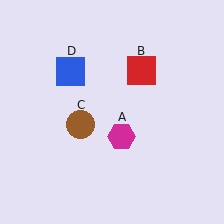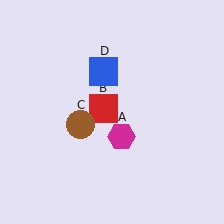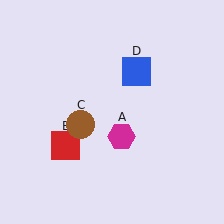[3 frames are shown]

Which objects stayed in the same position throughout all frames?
Magenta hexagon (object A) and brown circle (object C) remained stationary.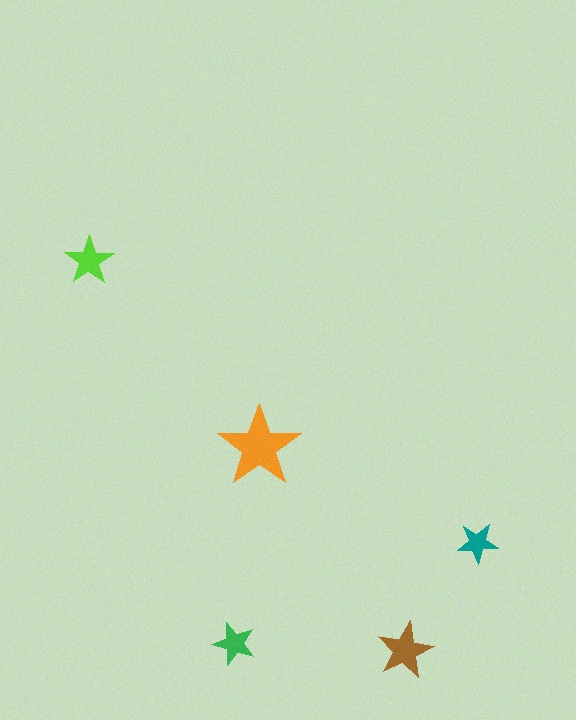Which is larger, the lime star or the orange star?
The orange one.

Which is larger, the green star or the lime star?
The lime one.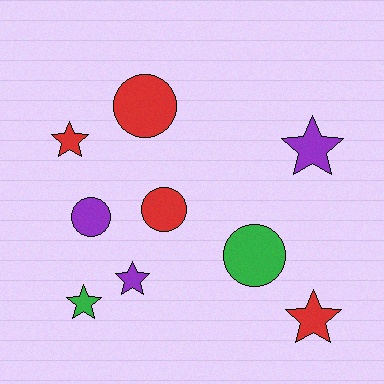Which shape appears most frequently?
Star, with 5 objects.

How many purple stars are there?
There are 2 purple stars.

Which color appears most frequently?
Red, with 4 objects.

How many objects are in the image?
There are 9 objects.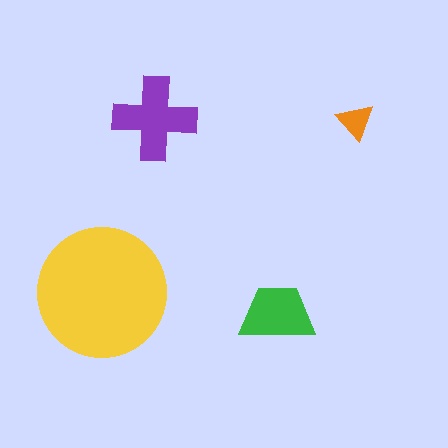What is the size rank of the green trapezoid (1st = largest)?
3rd.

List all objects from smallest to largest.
The orange triangle, the green trapezoid, the purple cross, the yellow circle.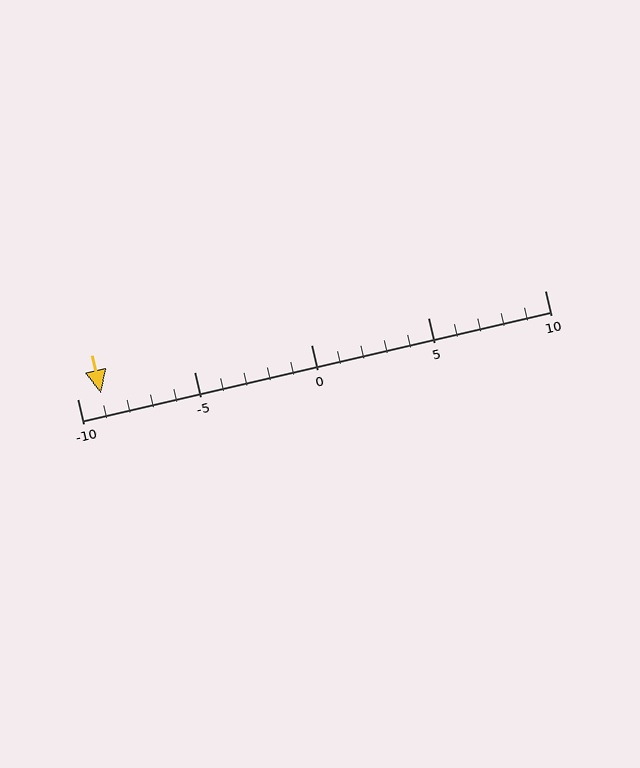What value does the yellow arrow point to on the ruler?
The yellow arrow points to approximately -9.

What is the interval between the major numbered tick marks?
The major tick marks are spaced 5 units apart.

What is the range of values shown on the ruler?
The ruler shows values from -10 to 10.